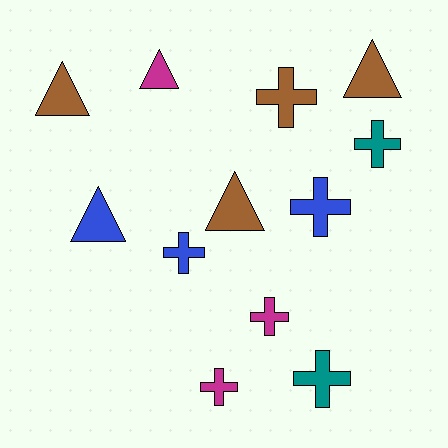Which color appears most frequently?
Brown, with 4 objects.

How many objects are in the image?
There are 12 objects.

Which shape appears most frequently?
Cross, with 7 objects.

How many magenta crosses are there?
There are 2 magenta crosses.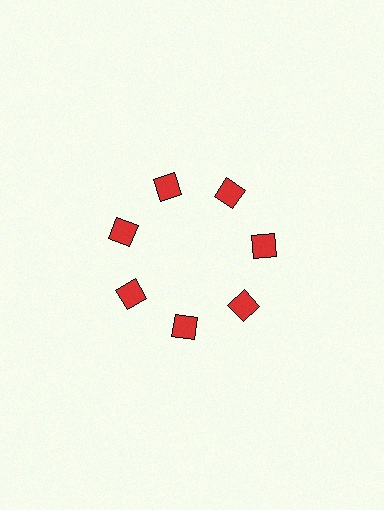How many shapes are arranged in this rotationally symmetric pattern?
There are 7 shapes, arranged in 7 groups of 1.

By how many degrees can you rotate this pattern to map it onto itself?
The pattern maps onto itself every 51 degrees of rotation.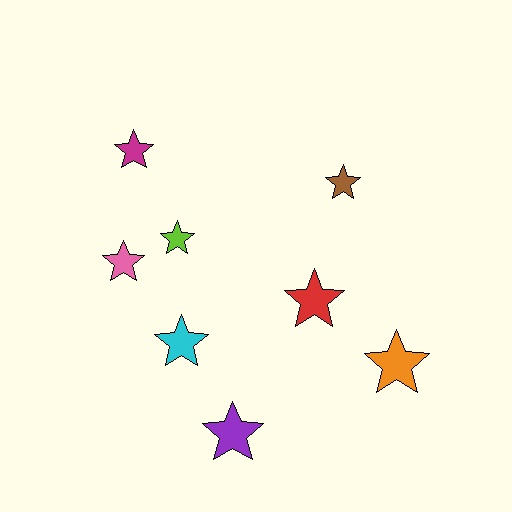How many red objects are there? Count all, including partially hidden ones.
There is 1 red object.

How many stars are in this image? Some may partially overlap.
There are 8 stars.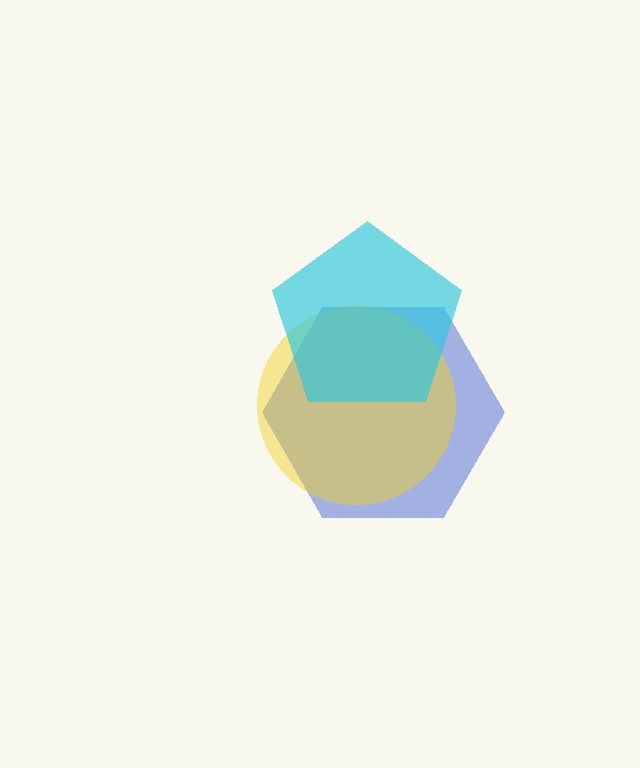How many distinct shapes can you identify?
There are 3 distinct shapes: a blue hexagon, a yellow circle, a cyan pentagon.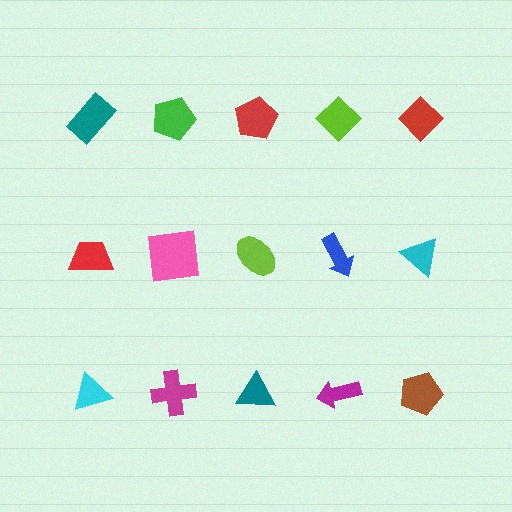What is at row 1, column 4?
A lime diamond.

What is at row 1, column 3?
A red pentagon.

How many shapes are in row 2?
5 shapes.